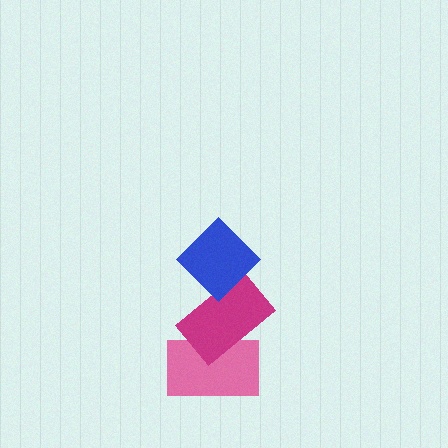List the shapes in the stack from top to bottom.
From top to bottom: the blue diamond, the magenta rectangle, the pink rectangle.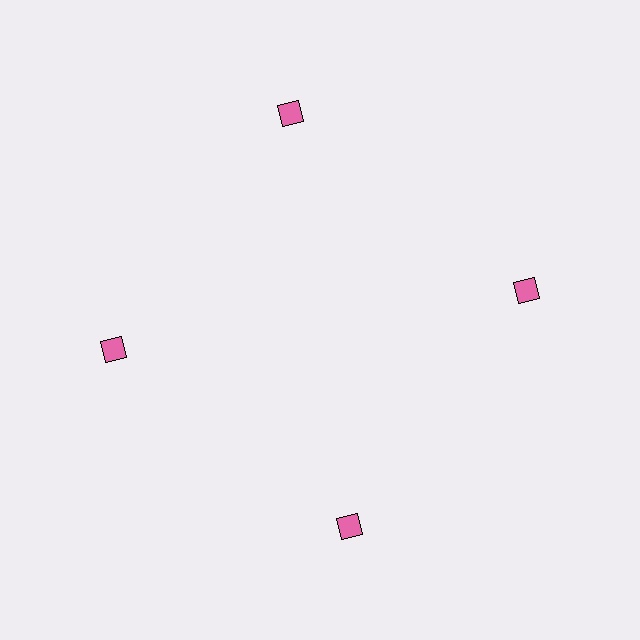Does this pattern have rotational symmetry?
Yes, this pattern has 4-fold rotational symmetry. It looks the same after rotating 90 degrees around the center.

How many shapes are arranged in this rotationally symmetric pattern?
There are 4 shapes, arranged in 4 groups of 1.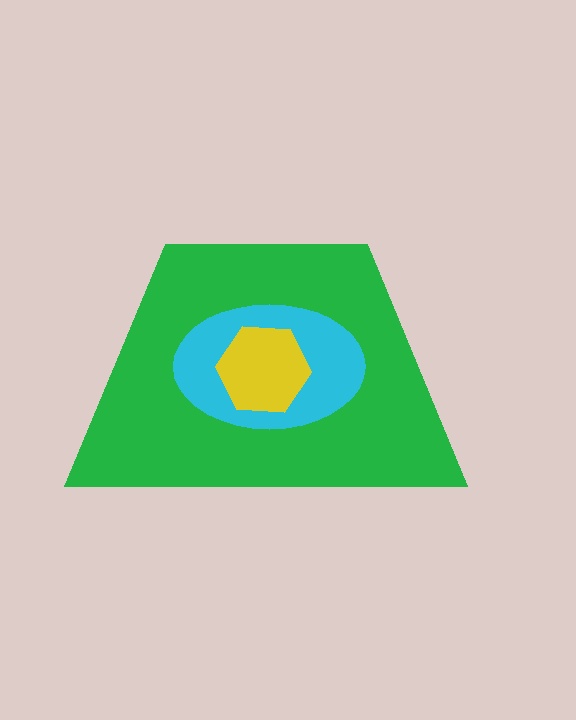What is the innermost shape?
The yellow hexagon.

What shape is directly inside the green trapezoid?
The cyan ellipse.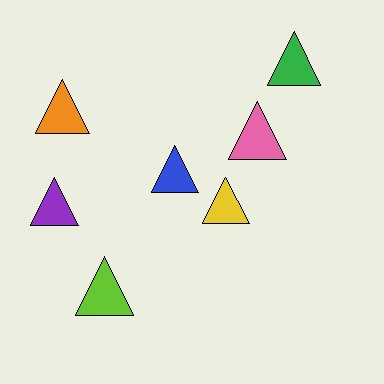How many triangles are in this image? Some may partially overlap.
There are 7 triangles.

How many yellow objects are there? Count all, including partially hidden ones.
There is 1 yellow object.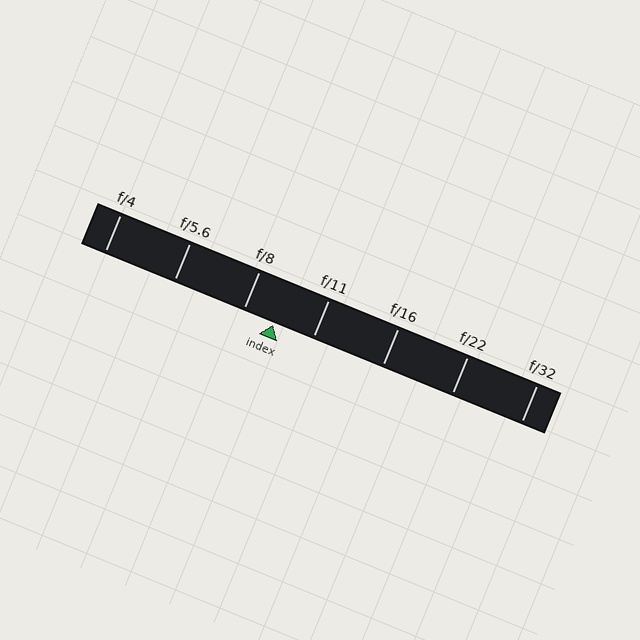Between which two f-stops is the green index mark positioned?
The index mark is between f/8 and f/11.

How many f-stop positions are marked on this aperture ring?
There are 7 f-stop positions marked.